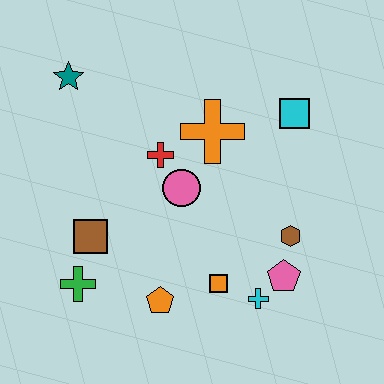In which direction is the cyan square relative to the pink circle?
The cyan square is to the right of the pink circle.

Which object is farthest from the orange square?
The teal star is farthest from the orange square.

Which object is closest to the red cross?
The pink circle is closest to the red cross.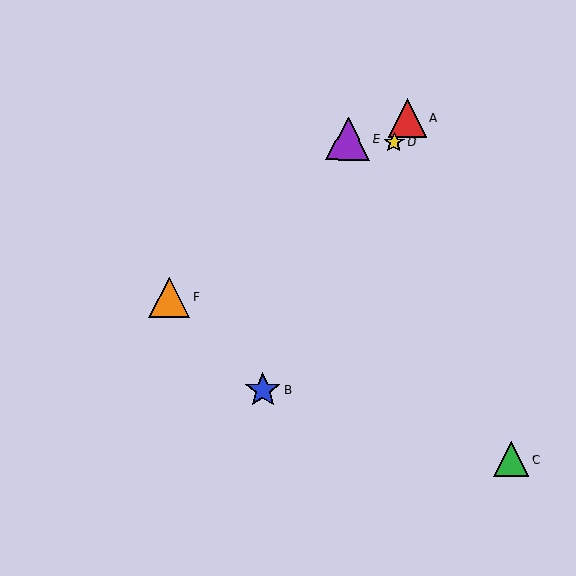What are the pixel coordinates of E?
Object E is at (348, 139).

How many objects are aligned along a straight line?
3 objects (A, B, D) are aligned along a straight line.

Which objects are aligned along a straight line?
Objects A, B, D are aligned along a straight line.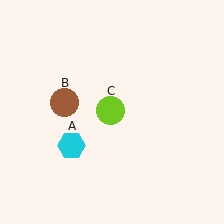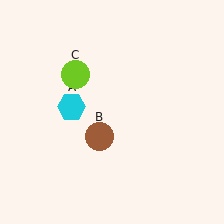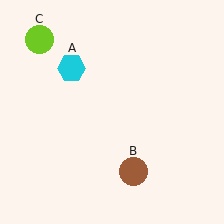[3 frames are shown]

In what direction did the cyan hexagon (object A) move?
The cyan hexagon (object A) moved up.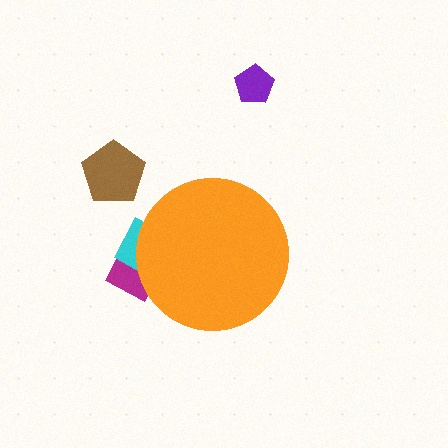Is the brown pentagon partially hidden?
No, the brown pentagon is fully visible.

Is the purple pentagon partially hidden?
No, the purple pentagon is fully visible.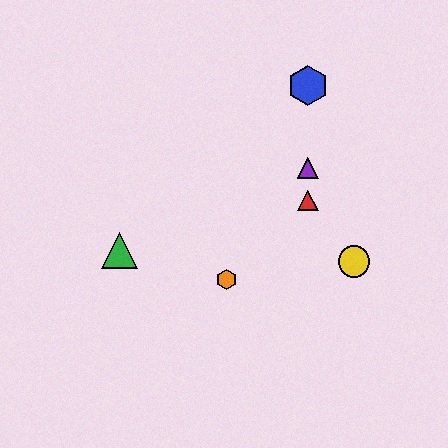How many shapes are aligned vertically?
3 shapes (the red triangle, the blue hexagon, the purple triangle) are aligned vertically.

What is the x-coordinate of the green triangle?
The green triangle is at x≈119.